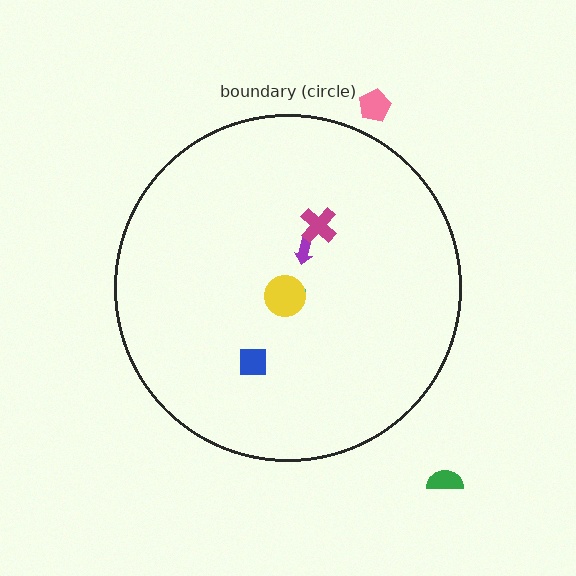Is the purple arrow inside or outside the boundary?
Inside.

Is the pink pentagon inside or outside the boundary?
Outside.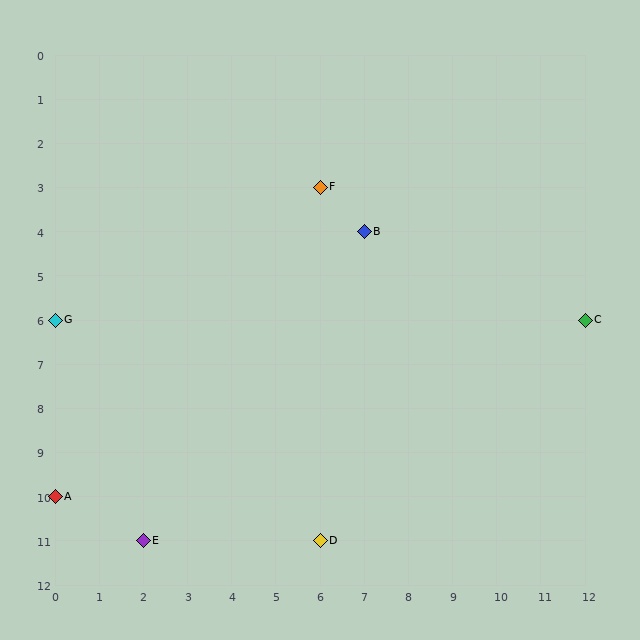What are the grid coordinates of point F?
Point F is at grid coordinates (6, 3).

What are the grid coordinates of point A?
Point A is at grid coordinates (0, 10).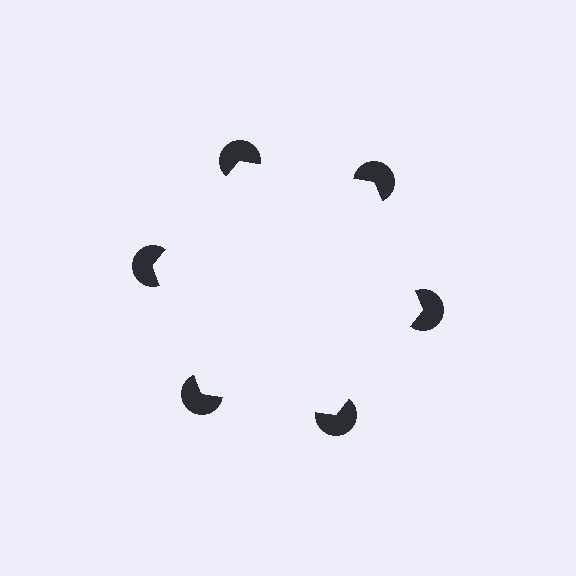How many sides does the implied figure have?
6 sides.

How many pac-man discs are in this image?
There are 6 — one at each vertex of the illusory hexagon.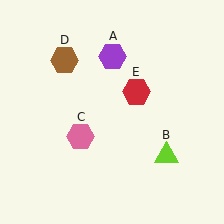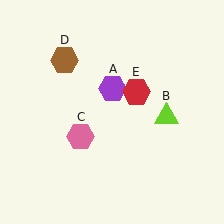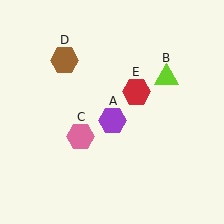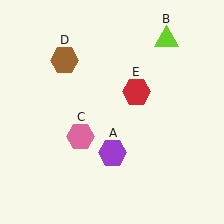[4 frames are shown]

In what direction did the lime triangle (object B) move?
The lime triangle (object B) moved up.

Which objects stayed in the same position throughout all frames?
Pink hexagon (object C) and brown hexagon (object D) and red hexagon (object E) remained stationary.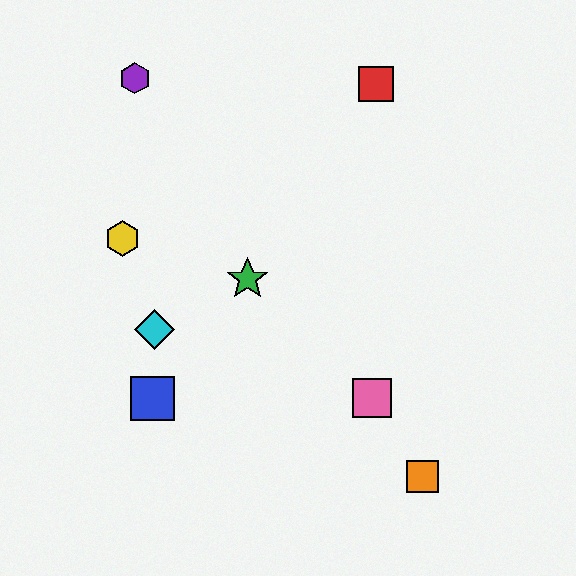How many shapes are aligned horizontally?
2 shapes (the blue square, the pink square) are aligned horizontally.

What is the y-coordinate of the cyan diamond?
The cyan diamond is at y≈330.